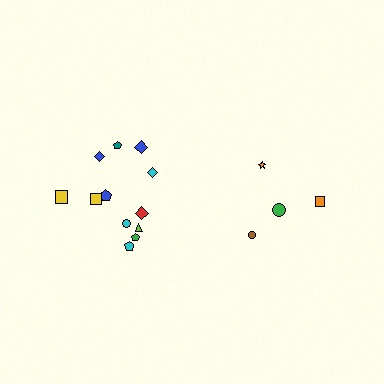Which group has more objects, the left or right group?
The left group.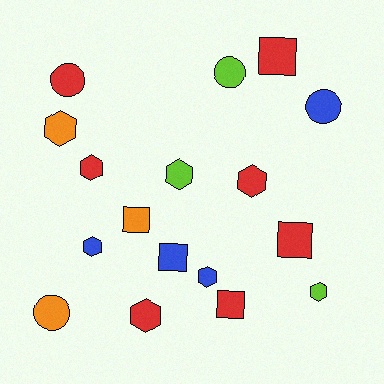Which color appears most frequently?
Red, with 7 objects.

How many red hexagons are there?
There are 3 red hexagons.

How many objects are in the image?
There are 17 objects.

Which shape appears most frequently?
Hexagon, with 8 objects.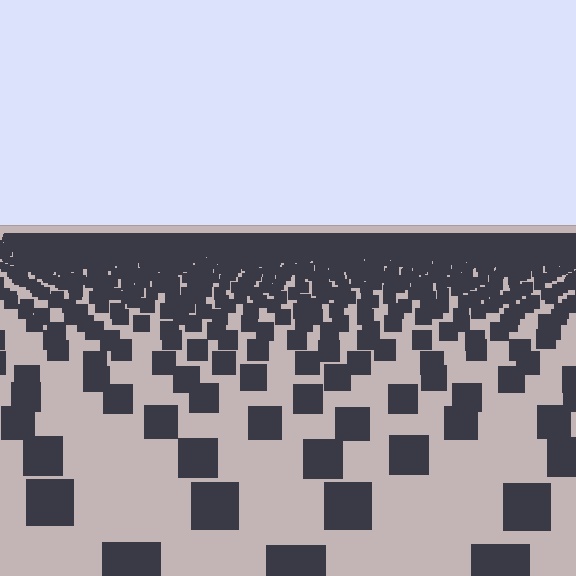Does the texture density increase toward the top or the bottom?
Density increases toward the top.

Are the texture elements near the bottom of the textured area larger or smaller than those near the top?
Larger. Near the bottom, elements are closer to the viewer and appear at a bigger on-screen size.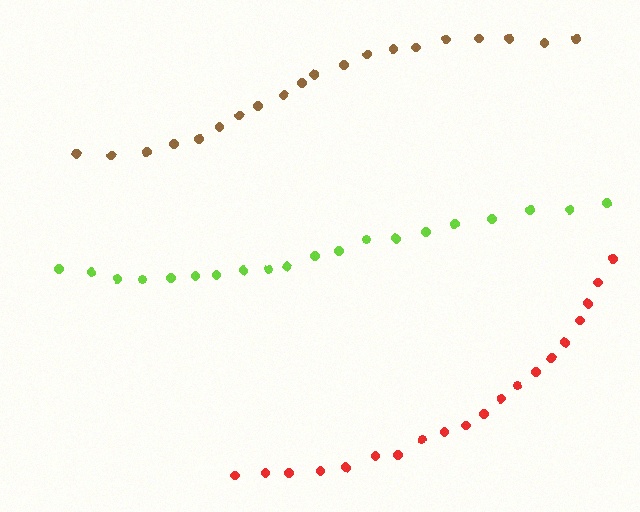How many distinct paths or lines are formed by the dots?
There are 3 distinct paths.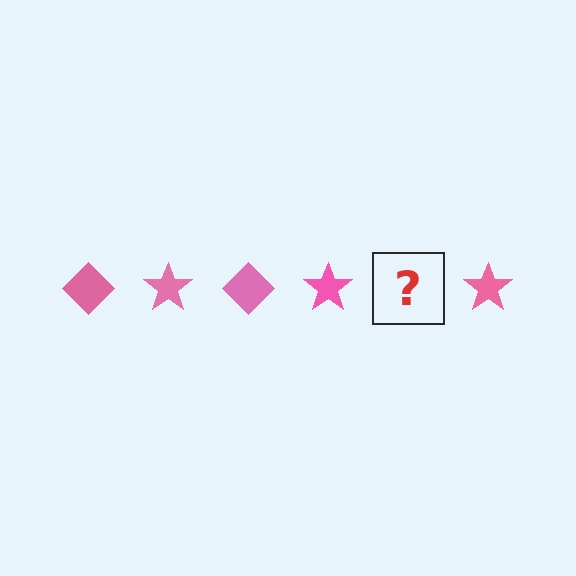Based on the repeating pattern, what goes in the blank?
The blank should be a pink diamond.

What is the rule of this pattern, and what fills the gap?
The rule is that the pattern cycles through diamond, star shapes in pink. The gap should be filled with a pink diamond.